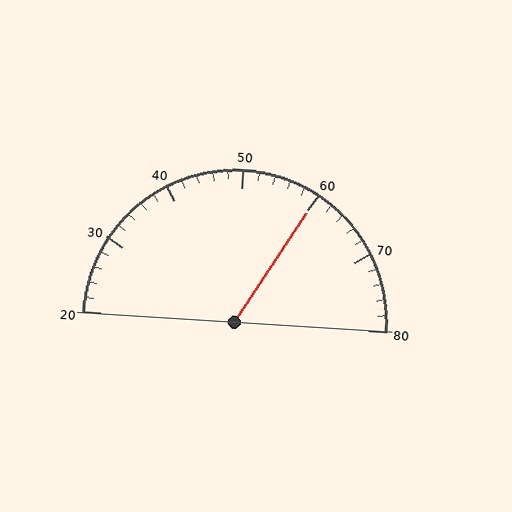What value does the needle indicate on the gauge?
The needle indicates approximately 60.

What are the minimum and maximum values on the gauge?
The gauge ranges from 20 to 80.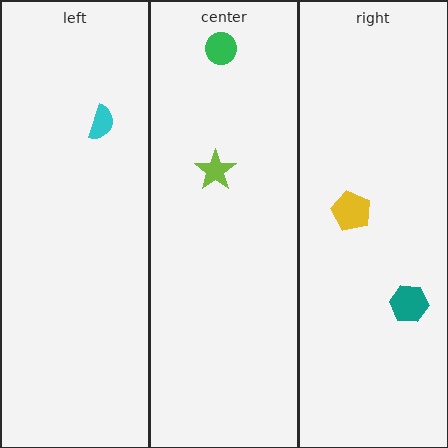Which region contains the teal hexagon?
The right region.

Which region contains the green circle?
The center region.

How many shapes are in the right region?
2.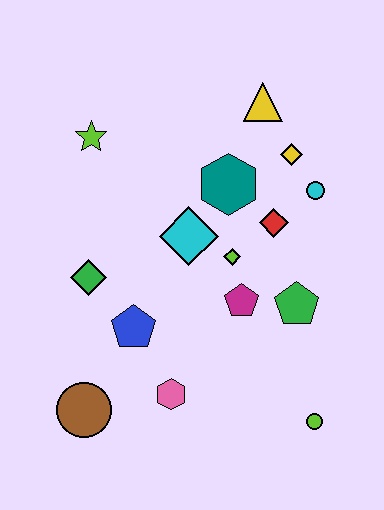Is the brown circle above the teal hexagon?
No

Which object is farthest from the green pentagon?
The lime star is farthest from the green pentagon.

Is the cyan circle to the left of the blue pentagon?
No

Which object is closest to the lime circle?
The green pentagon is closest to the lime circle.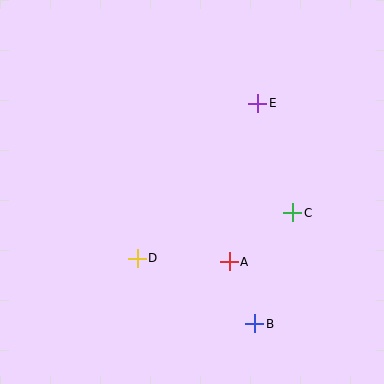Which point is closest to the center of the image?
Point A at (229, 262) is closest to the center.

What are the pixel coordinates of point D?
Point D is at (137, 258).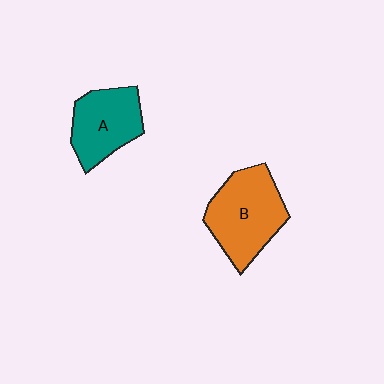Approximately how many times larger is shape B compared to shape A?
Approximately 1.3 times.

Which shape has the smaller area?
Shape A (teal).